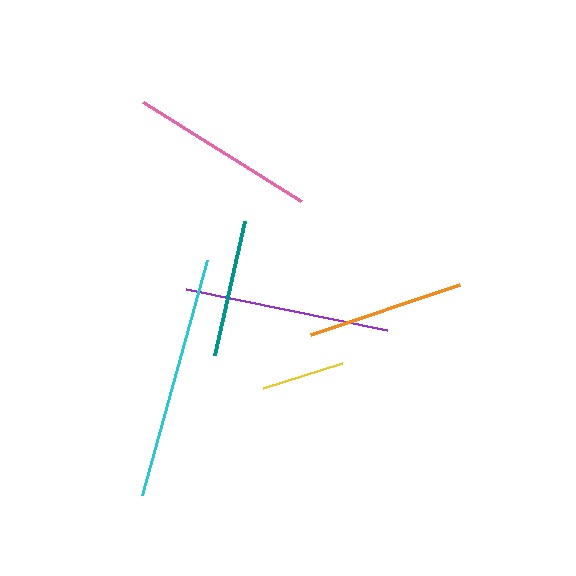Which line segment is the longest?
The cyan line is the longest at approximately 244 pixels.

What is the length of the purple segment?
The purple segment is approximately 205 pixels long.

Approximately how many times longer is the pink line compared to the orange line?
The pink line is approximately 1.2 times the length of the orange line.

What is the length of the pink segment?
The pink segment is approximately 186 pixels long.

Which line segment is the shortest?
The yellow line is the shortest at approximately 83 pixels.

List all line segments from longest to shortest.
From longest to shortest: cyan, purple, pink, orange, teal, yellow.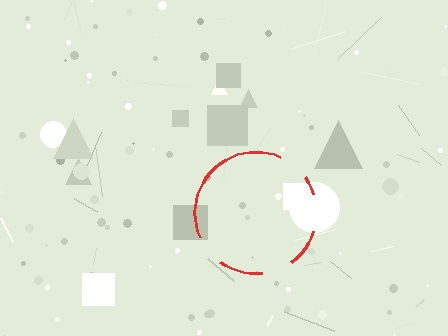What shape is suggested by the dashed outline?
The dashed outline suggests a circle.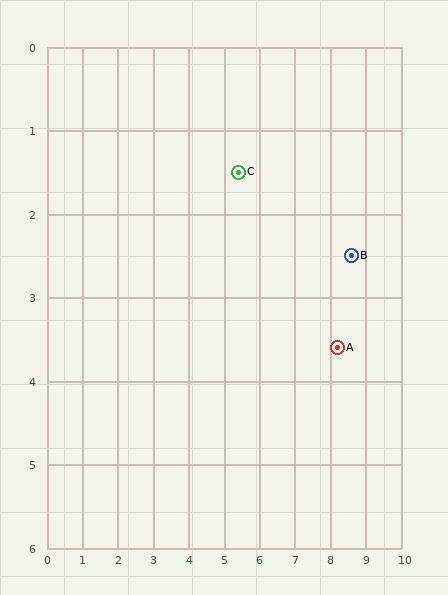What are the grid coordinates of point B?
Point B is at approximately (8.6, 2.5).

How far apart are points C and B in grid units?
Points C and B are about 3.4 grid units apart.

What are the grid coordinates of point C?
Point C is at approximately (5.4, 1.5).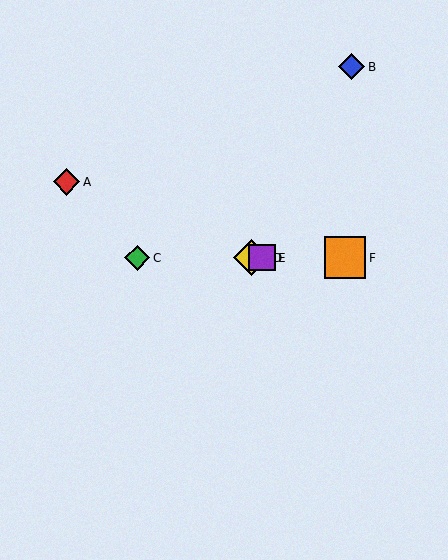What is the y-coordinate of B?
Object B is at y≈67.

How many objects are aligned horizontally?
4 objects (C, D, E, F) are aligned horizontally.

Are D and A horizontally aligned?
No, D is at y≈258 and A is at y≈182.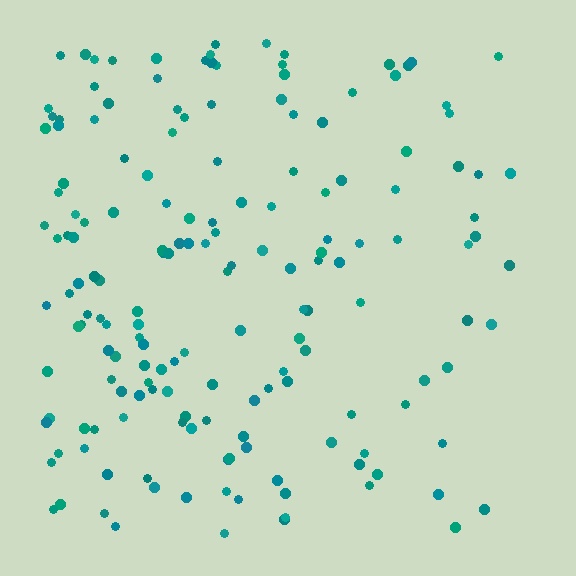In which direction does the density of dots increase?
From right to left, with the left side densest.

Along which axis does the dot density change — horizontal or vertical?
Horizontal.